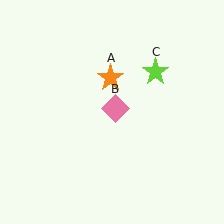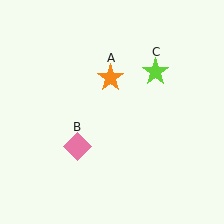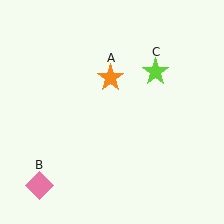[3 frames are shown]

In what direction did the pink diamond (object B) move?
The pink diamond (object B) moved down and to the left.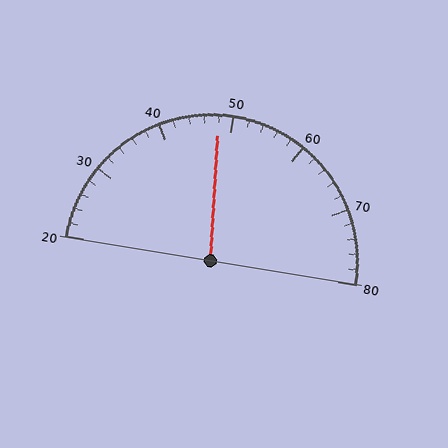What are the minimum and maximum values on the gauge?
The gauge ranges from 20 to 80.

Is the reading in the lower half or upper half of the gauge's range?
The reading is in the lower half of the range (20 to 80).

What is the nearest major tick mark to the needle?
The nearest major tick mark is 50.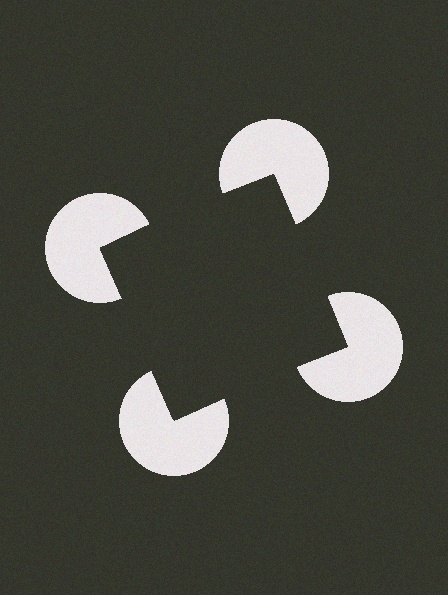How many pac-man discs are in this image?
There are 4 — one at each vertex of the illusory square.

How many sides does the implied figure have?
4 sides.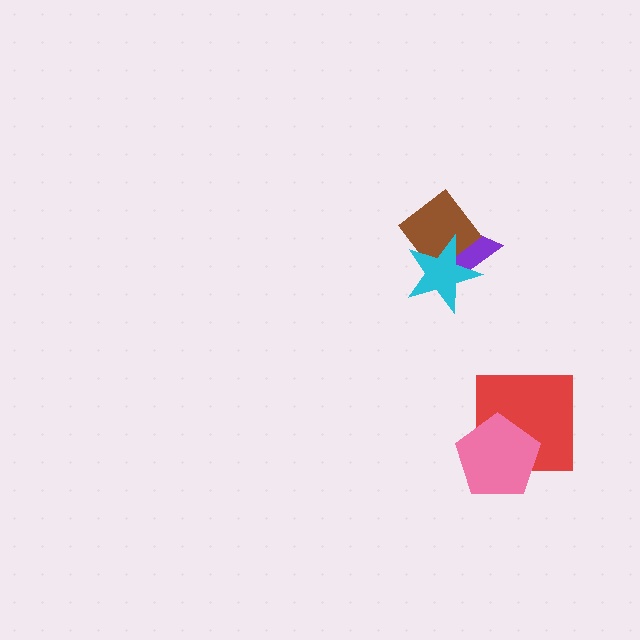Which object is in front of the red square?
The pink pentagon is in front of the red square.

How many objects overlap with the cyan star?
2 objects overlap with the cyan star.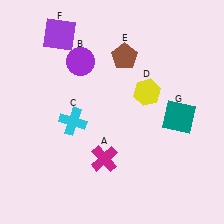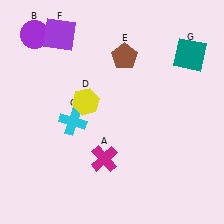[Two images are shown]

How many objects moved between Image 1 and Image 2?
3 objects moved between the two images.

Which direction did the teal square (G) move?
The teal square (G) moved up.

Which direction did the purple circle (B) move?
The purple circle (B) moved left.